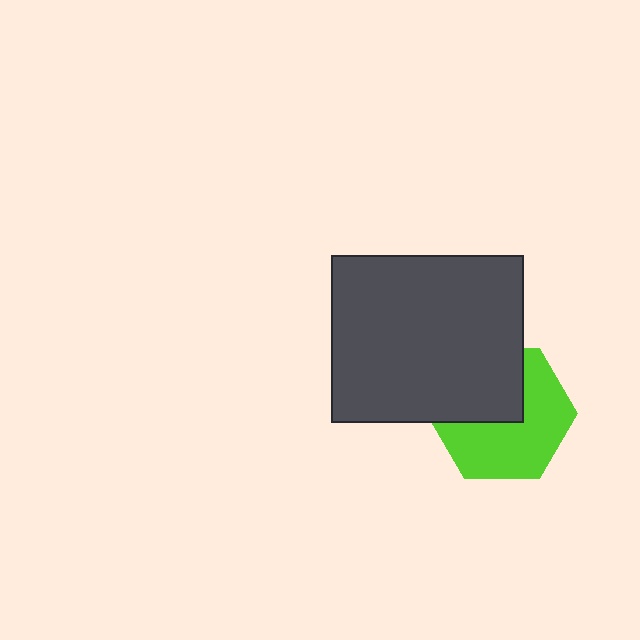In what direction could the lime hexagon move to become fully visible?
The lime hexagon could move down. That would shift it out from behind the dark gray rectangle entirely.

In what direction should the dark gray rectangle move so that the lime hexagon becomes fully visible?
The dark gray rectangle should move up. That is the shortest direction to clear the overlap and leave the lime hexagon fully visible.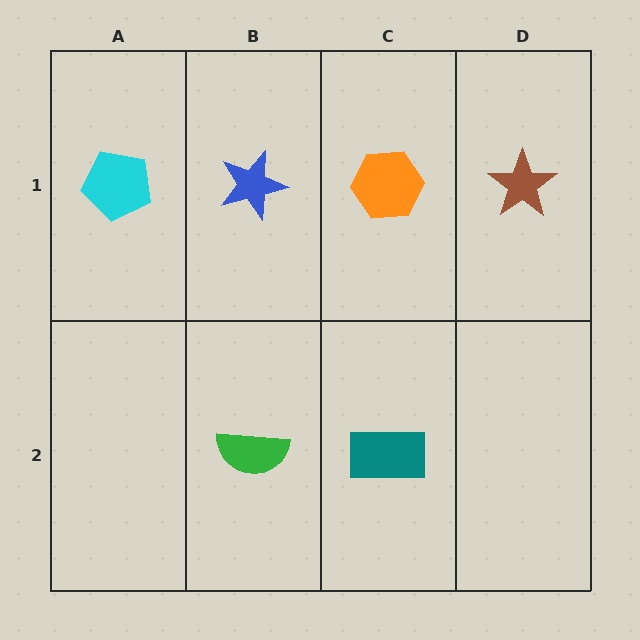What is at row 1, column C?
An orange hexagon.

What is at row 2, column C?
A teal rectangle.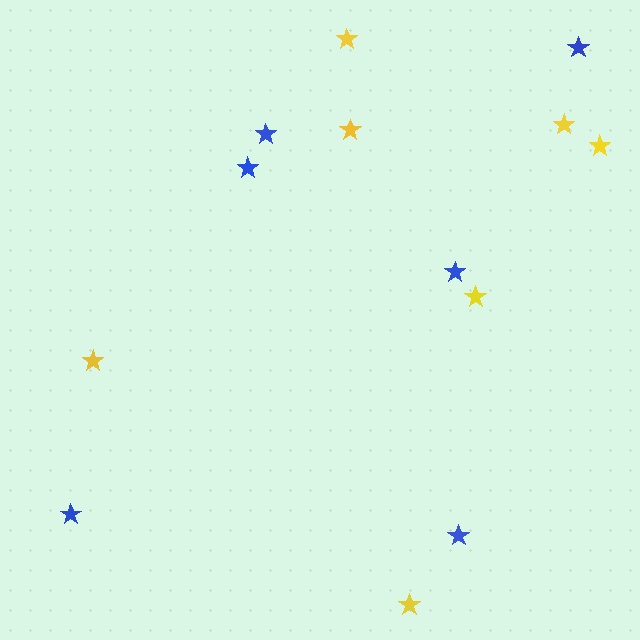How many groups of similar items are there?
There are 2 groups: one group of blue stars (6) and one group of yellow stars (7).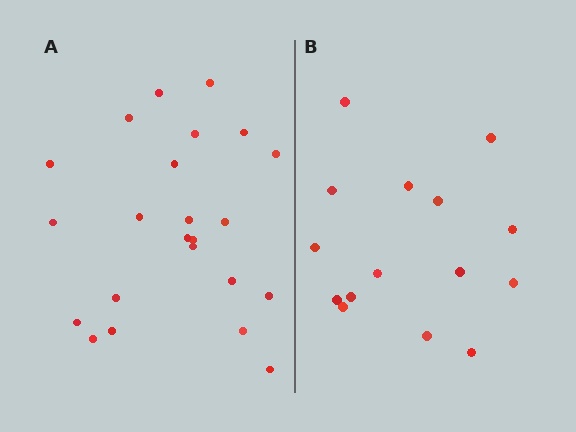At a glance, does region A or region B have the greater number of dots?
Region A (the left region) has more dots.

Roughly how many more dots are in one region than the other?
Region A has roughly 8 or so more dots than region B.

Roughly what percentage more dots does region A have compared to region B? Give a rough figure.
About 55% more.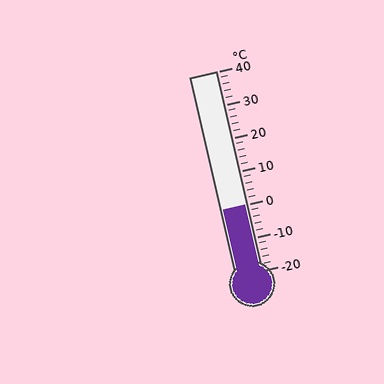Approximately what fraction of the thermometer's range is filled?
The thermometer is filled to approximately 35% of its range.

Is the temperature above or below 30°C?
The temperature is below 30°C.